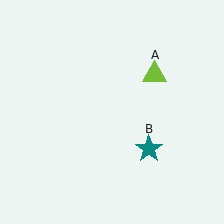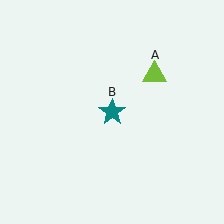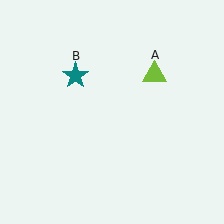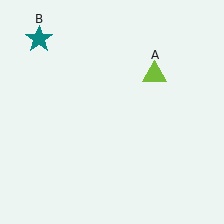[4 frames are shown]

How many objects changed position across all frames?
1 object changed position: teal star (object B).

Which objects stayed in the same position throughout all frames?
Lime triangle (object A) remained stationary.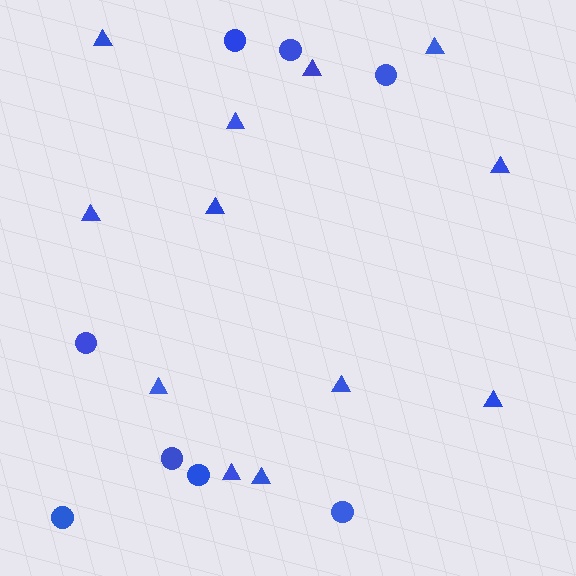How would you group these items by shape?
There are 2 groups: one group of triangles (12) and one group of circles (8).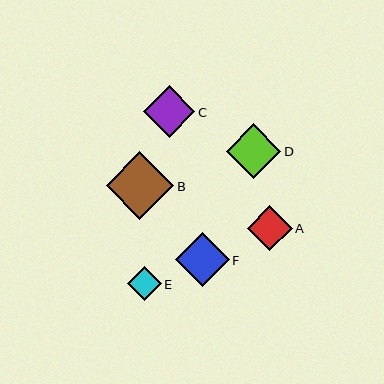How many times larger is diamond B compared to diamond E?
Diamond B is approximately 2.0 times the size of diamond E.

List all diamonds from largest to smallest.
From largest to smallest: B, D, F, C, A, E.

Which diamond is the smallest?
Diamond E is the smallest with a size of approximately 34 pixels.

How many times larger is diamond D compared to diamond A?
Diamond D is approximately 1.2 times the size of diamond A.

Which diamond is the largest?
Diamond B is the largest with a size of approximately 67 pixels.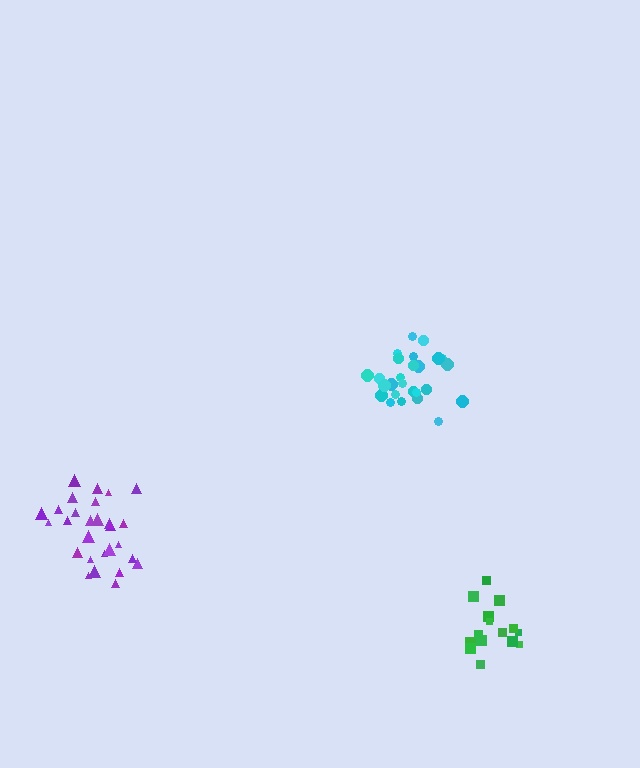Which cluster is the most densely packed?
Cyan.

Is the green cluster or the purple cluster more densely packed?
Purple.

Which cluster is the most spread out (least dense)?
Green.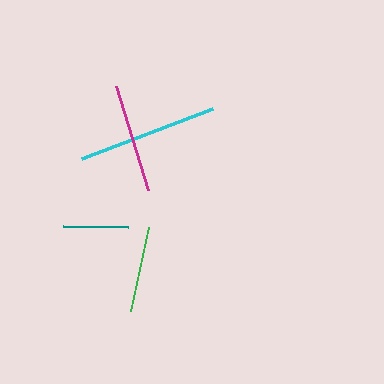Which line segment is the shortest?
The teal line is the shortest at approximately 65 pixels.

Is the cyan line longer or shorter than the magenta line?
The cyan line is longer than the magenta line.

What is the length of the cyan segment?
The cyan segment is approximately 141 pixels long.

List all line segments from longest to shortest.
From longest to shortest: cyan, magenta, green, teal.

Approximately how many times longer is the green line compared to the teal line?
The green line is approximately 1.3 times the length of the teal line.